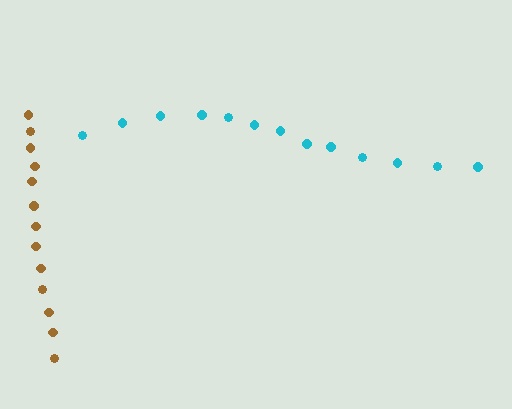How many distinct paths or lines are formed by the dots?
There are 2 distinct paths.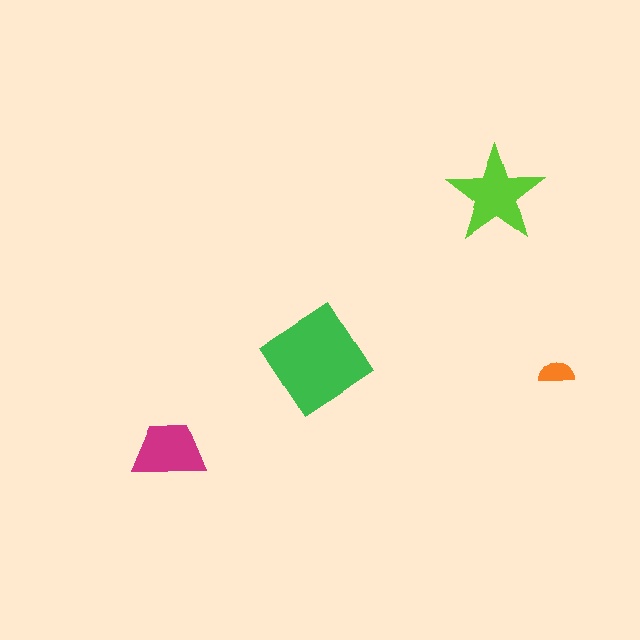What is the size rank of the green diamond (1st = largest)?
1st.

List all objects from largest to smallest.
The green diamond, the lime star, the magenta trapezoid, the orange semicircle.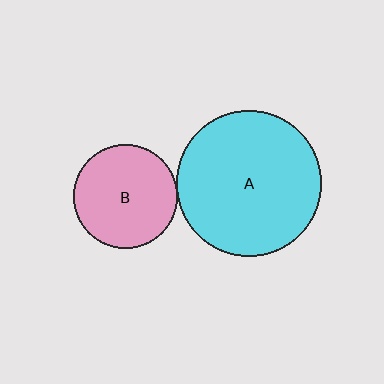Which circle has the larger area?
Circle A (cyan).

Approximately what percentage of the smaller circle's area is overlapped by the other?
Approximately 5%.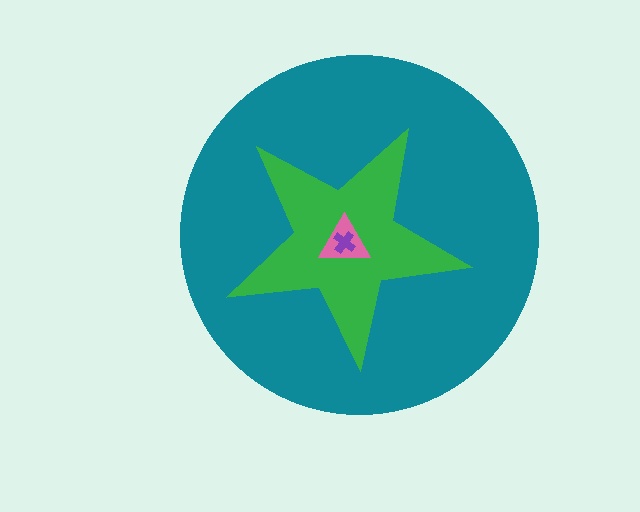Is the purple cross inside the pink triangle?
Yes.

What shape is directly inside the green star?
The pink triangle.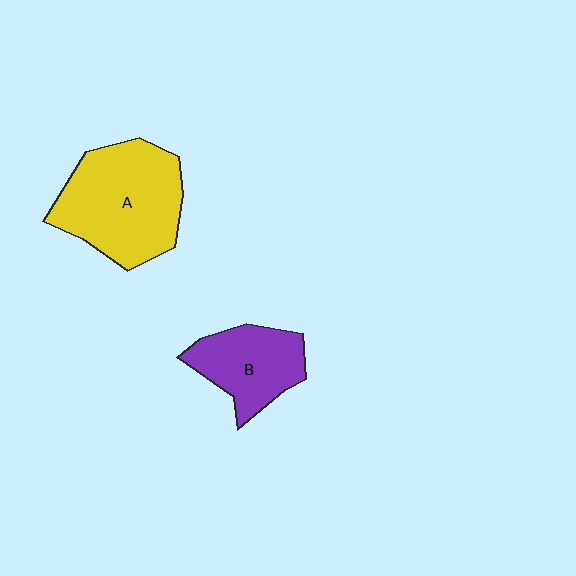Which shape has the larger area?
Shape A (yellow).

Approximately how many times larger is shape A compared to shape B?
Approximately 1.7 times.